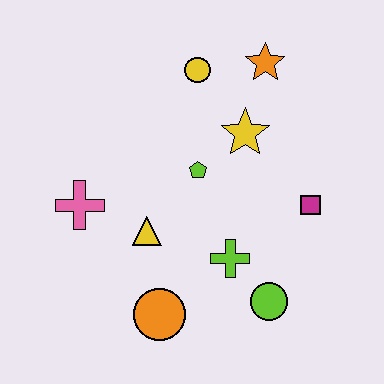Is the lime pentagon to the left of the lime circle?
Yes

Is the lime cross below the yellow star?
Yes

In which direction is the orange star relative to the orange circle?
The orange star is above the orange circle.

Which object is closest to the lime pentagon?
The yellow star is closest to the lime pentagon.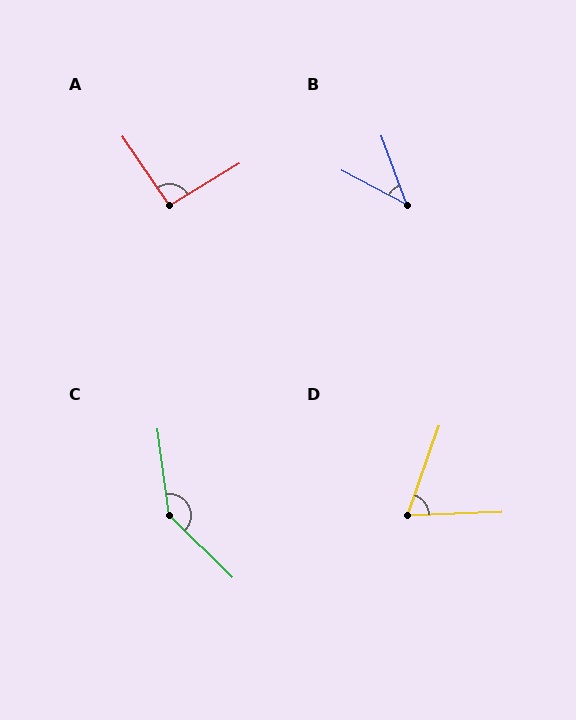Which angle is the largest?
C, at approximately 142 degrees.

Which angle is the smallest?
B, at approximately 42 degrees.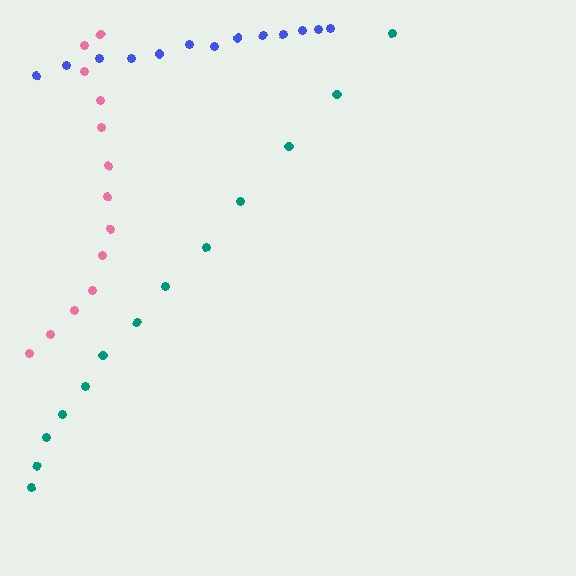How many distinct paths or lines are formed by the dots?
There are 3 distinct paths.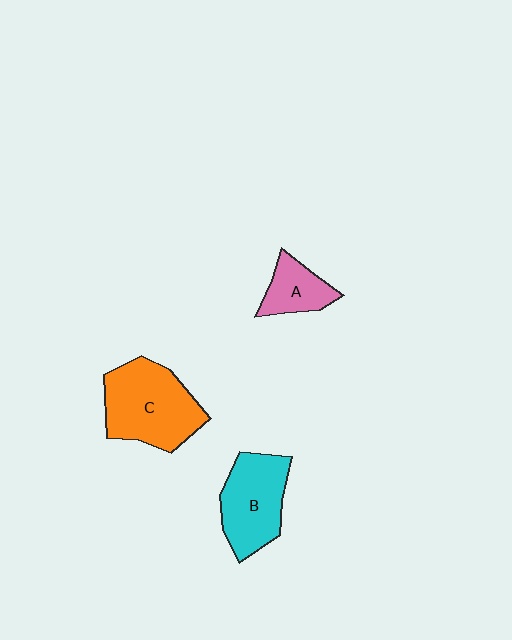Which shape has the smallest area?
Shape A (pink).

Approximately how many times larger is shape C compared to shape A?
Approximately 2.2 times.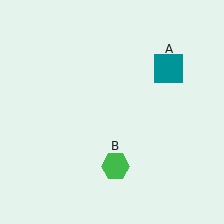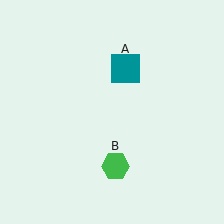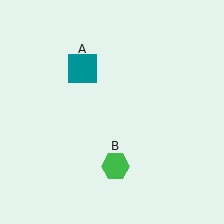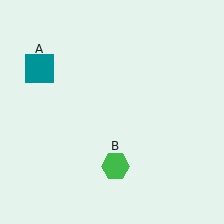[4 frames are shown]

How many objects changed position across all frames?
1 object changed position: teal square (object A).